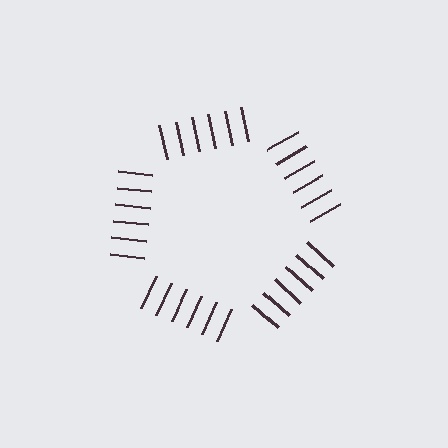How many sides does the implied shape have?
5 sides — the line-ends trace a pentagon.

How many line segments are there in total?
30 — 6 along each of the 5 edges.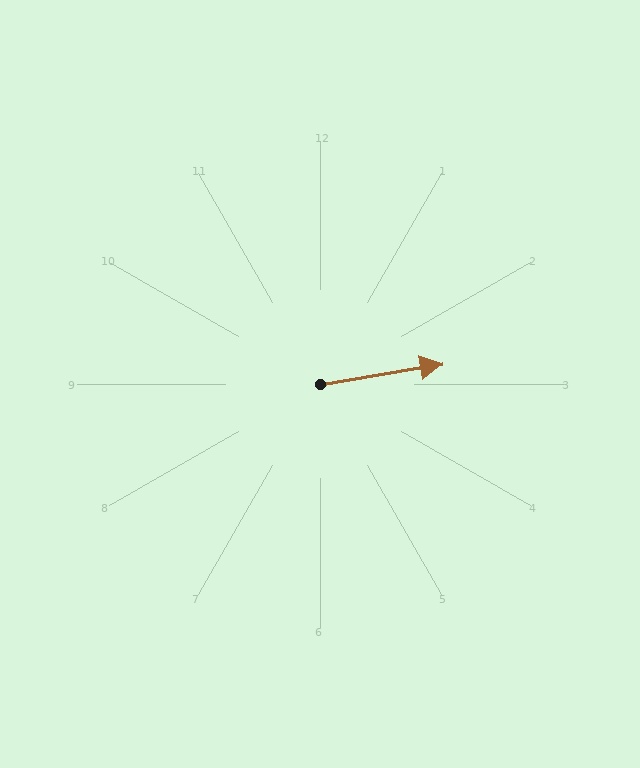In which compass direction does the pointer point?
East.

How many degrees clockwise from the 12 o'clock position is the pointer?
Approximately 81 degrees.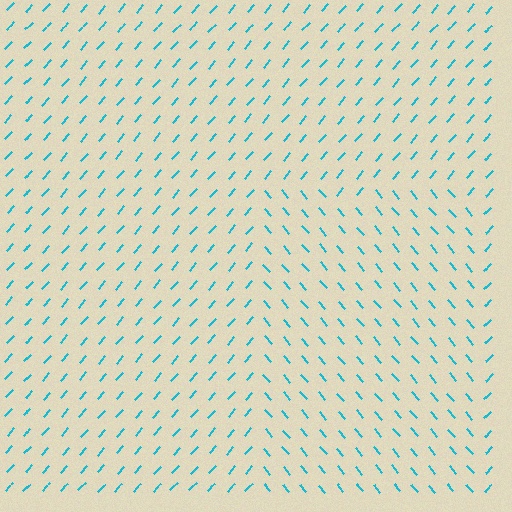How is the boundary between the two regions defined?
The boundary is defined purely by a change in line orientation (approximately 81 degrees difference). All lines are the same color and thickness.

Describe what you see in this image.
The image is filled with small cyan line segments. A rectangle region in the image has lines oriented differently from the surrounding lines, creating a visible texture boundary.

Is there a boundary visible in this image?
Yes, there is a texture boundary formed by a change in line orientation.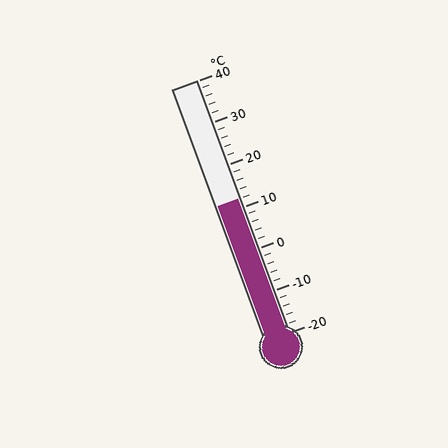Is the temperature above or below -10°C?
The temperature is above -10°C.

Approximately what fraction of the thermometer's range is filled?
The thermometer is filled to approximately 55% of its range.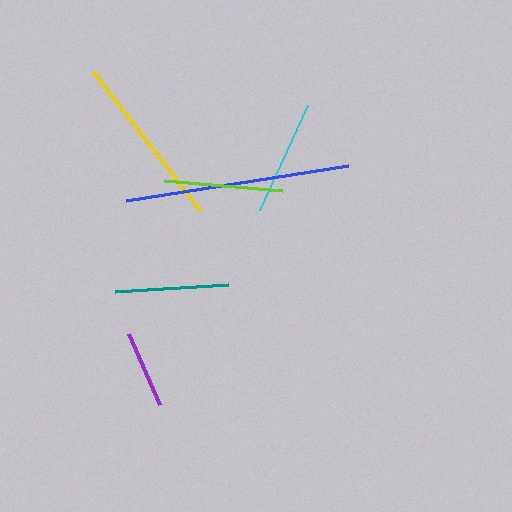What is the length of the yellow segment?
The yellow segment is approximately 176 pixels long.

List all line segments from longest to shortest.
From longest to shortest: blue, yellow, lime, cyan, teal, purple.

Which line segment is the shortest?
The purple line is the shortest at approximately 77 pixels.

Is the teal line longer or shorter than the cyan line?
The cyan line is longer than the teal line.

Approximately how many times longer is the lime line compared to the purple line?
The lime line is approximately 1.5 times the length of the purple line.